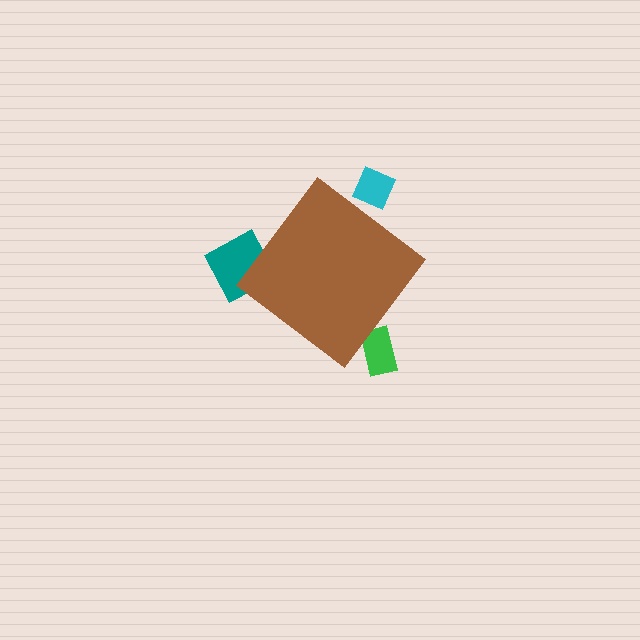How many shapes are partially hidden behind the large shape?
3 shapes are partially hidden.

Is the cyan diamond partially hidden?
Yes, the cyan diamond is partially hidden behind the brown diamond.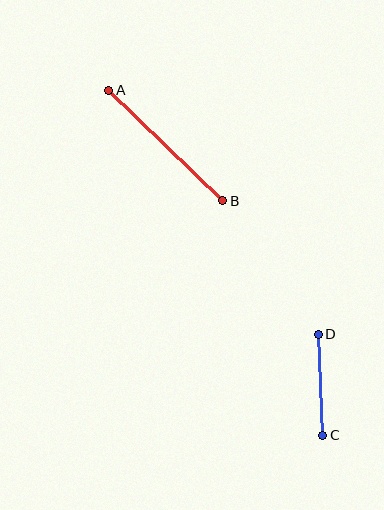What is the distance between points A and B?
The distance is approximately 159 pixels.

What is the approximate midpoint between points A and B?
The midpoint is at approximately (166, 145) pixels.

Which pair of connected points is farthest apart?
Points A and B are farthest apart.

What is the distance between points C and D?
The distance is approximately 101 pixels.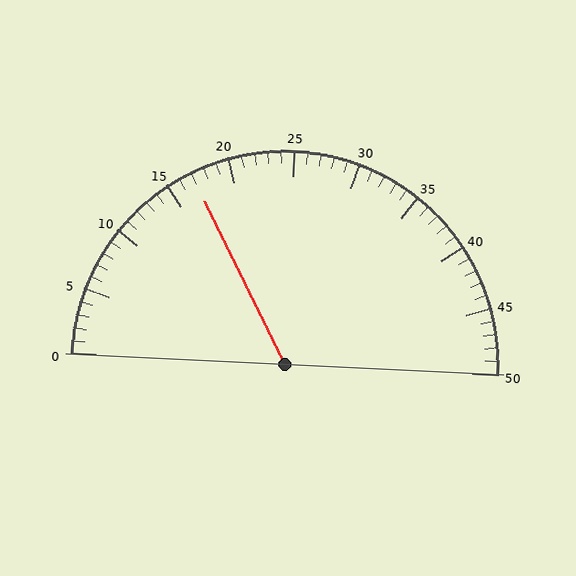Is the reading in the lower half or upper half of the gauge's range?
The reading is in the lower half of the range (0 to 50).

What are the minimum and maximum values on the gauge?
The gauge ranges from 0 to 50.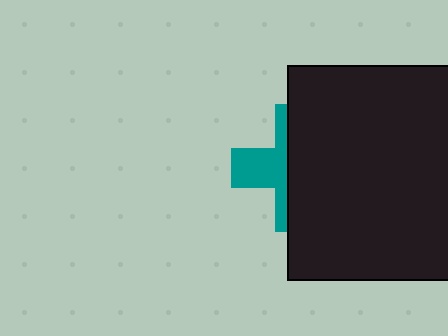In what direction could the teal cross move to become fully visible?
The teal cross could move left. That would shift it out from behind the black square entirely.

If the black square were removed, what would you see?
You would see the complete teal cross.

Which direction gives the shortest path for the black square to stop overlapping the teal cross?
Moving right gives the shortest separation.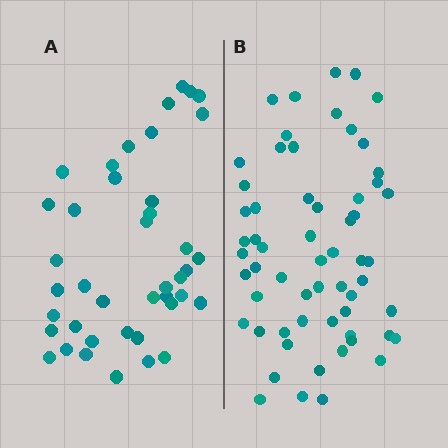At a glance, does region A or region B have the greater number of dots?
Region B (the right region) has more dots.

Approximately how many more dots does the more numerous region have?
Region B has approximately 20 more dots than region A.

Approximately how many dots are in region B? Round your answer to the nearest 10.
About 60 dots.